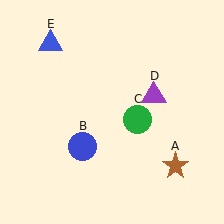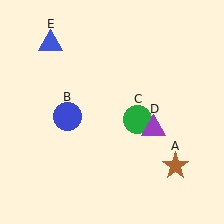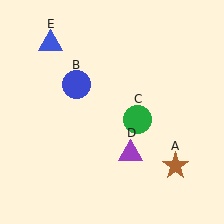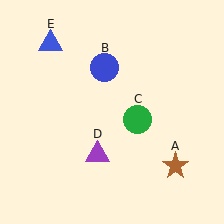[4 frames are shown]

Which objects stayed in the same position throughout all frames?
Brown star (object A) and green circle (object C) and blue triangle (object E) remained stationary.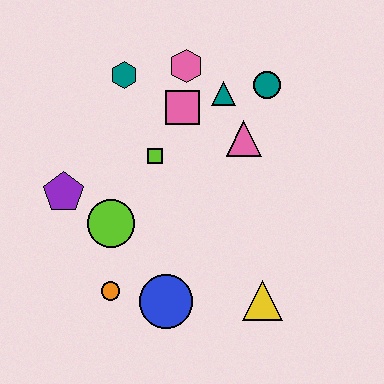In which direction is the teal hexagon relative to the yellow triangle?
The teal hexagon is above the yellow triangle.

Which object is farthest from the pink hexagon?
The yellow triangle is farthest from the pink hexagon.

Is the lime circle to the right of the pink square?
No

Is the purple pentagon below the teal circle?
Yes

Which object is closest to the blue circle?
The orange circle is closest to the blue circle.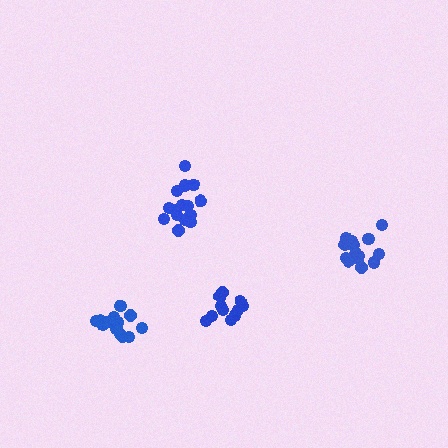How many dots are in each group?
Group 1: 16 dots, Group 2: 15 dots, Group 3: 15 dots, Group 4: 11 dots (57 total).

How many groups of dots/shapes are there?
There are 4 groups.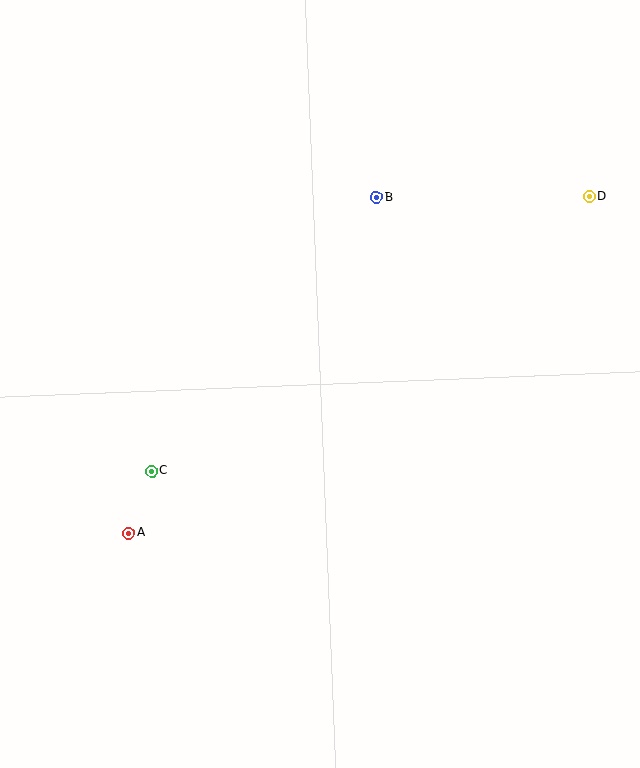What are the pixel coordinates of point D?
Point D is at (589, 196).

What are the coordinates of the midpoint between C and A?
The midpoint between C and A is at (140, 502).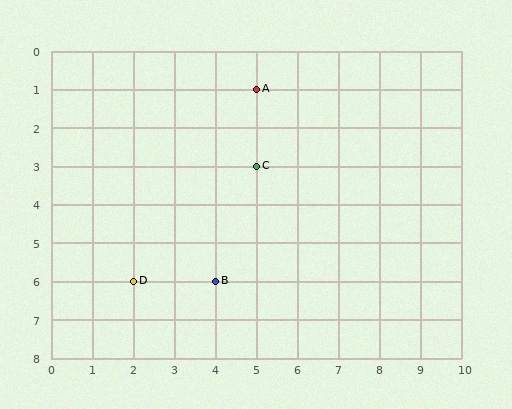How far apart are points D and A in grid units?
Points D and A are 3 columns and 5 rows apart (about 5.8 grid units diagonally).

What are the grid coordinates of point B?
Point B is at grid coordinates (4, 6).